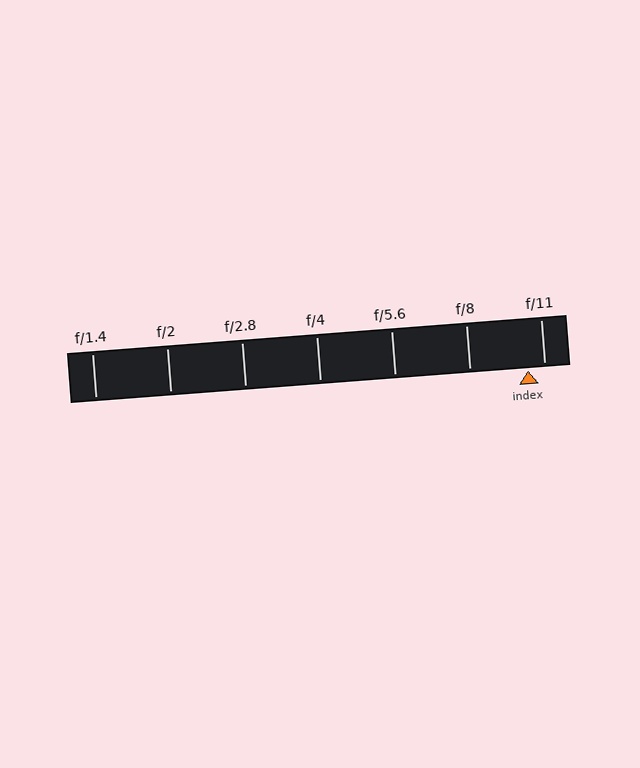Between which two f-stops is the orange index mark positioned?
The index mark is between f/8 and f/11.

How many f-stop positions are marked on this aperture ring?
There are 7 f-stop positions marked.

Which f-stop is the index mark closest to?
The index mark is closest to f/11.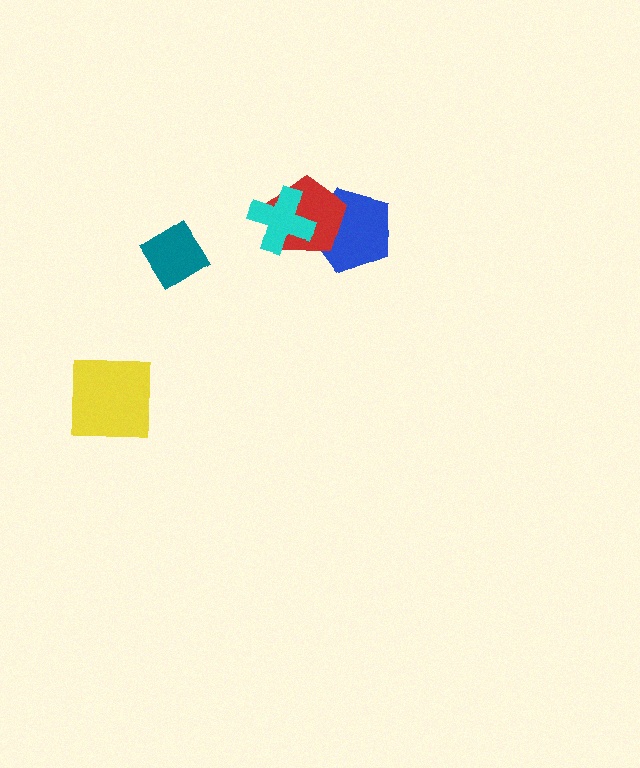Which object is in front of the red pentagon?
The cyan cross is in front of the red pentagon.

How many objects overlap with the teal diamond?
0 objects overlap with the teal diamond.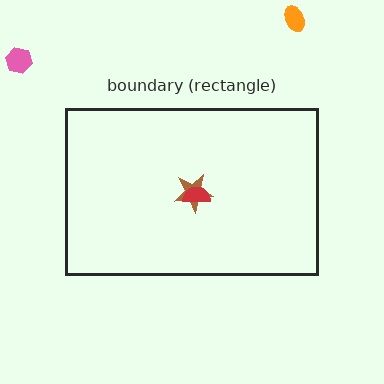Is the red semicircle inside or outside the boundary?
Inside.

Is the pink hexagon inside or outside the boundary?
Outside.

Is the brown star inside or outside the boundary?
Inside.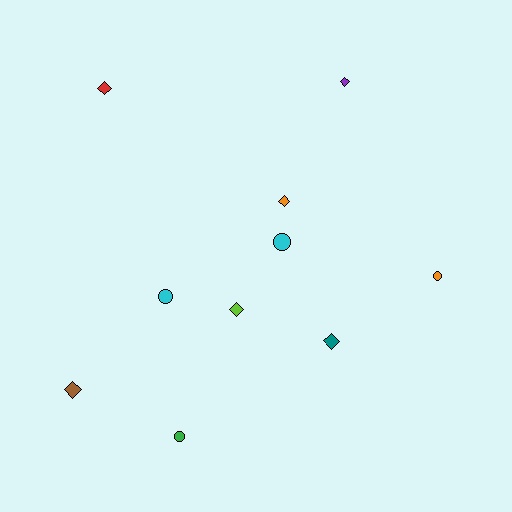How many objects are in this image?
There are 10 objects.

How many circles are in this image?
There are 4 circles.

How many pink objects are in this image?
There are no pink objects.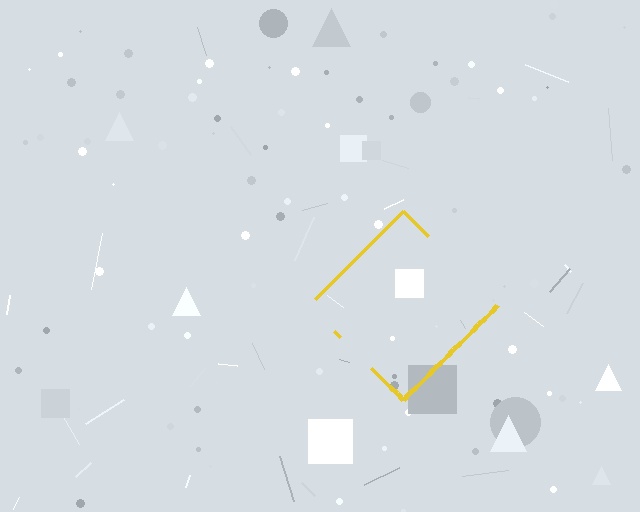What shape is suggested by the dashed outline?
The dashed outline suggests a diamond.